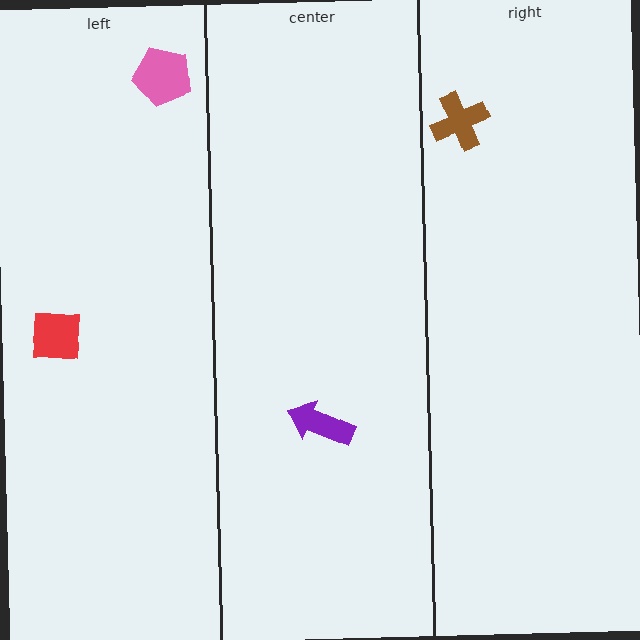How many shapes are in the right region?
1.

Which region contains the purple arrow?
The center region.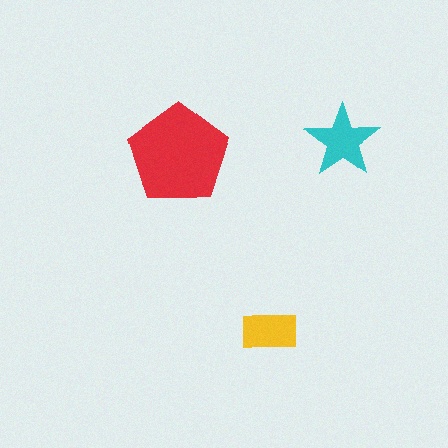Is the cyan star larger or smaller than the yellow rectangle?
Larger.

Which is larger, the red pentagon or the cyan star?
The red pentagon.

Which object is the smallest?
The yellow rectangle.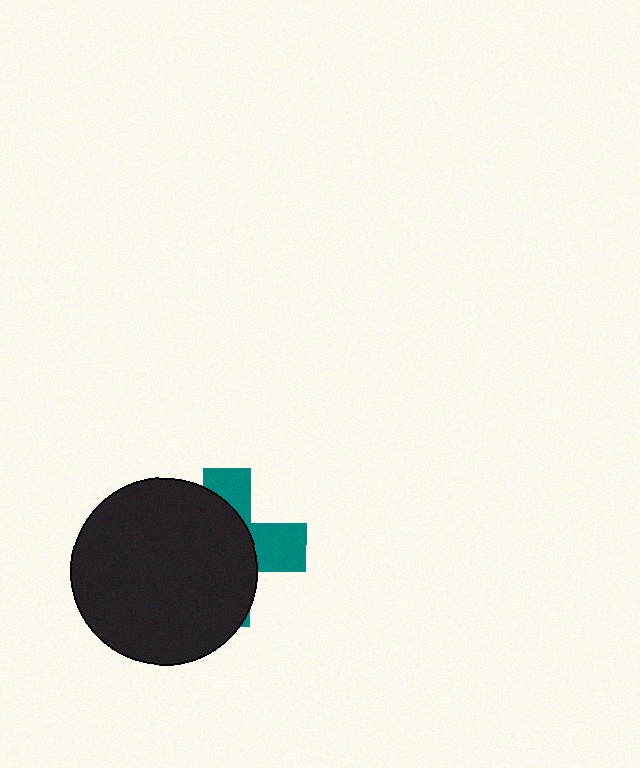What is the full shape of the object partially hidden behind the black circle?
The partially hidden object is a teal cross.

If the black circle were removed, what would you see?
You would see the complete teal cross.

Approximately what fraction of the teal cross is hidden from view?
Roughly 66% of the teal cross is hidden behind the black circle.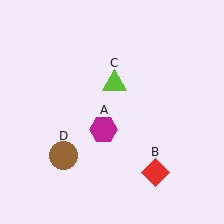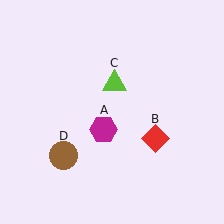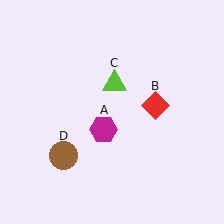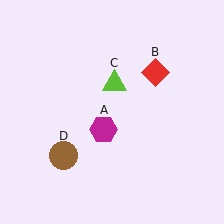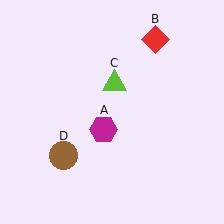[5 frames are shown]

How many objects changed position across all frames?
1 object changed position: red diamond (object B).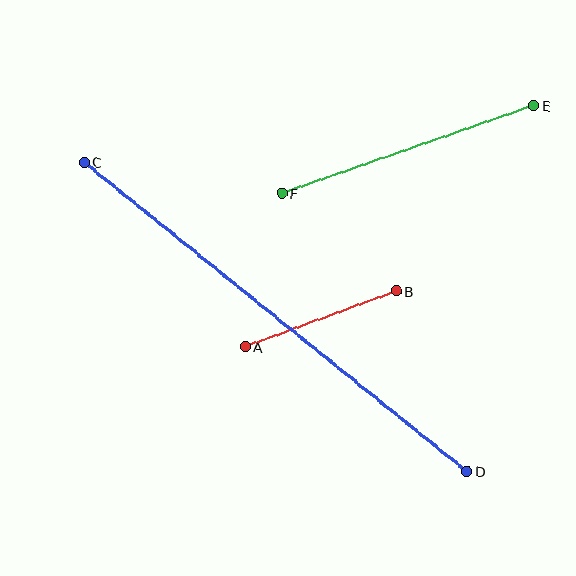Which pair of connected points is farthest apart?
Points C and D are farthest apart.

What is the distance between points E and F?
The distance is approximately 267 pixels.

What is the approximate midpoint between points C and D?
The midpoint is at approximately (276, 316) pixels.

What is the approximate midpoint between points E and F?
The midpoint is at approximately (408, 149) pixels.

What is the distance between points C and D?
The distance is approximately 492 pixels.